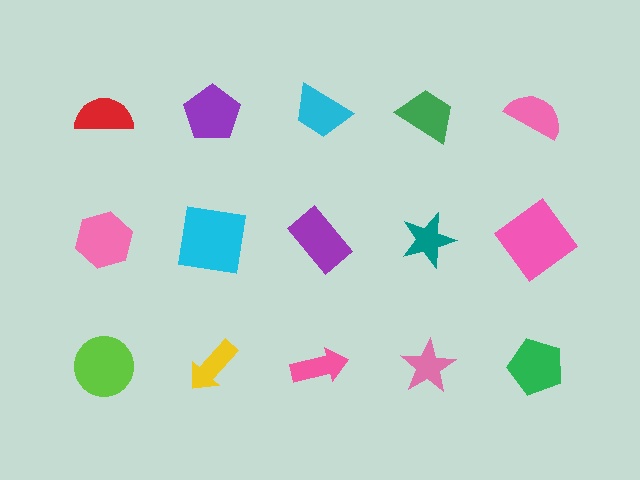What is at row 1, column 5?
A pink semicircle.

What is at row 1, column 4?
A green trapezoid.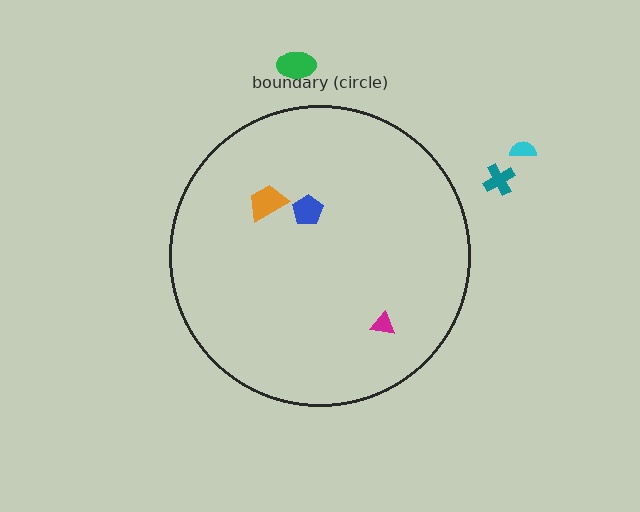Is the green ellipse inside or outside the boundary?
Outside.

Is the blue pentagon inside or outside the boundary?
Inside.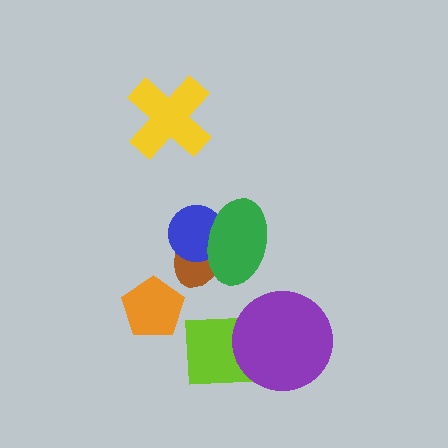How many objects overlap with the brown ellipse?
2 objects overlap with the brown ellipse.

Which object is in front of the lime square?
The purple circle is in front of the lime square.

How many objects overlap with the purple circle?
1 object overlaps with the purple circle.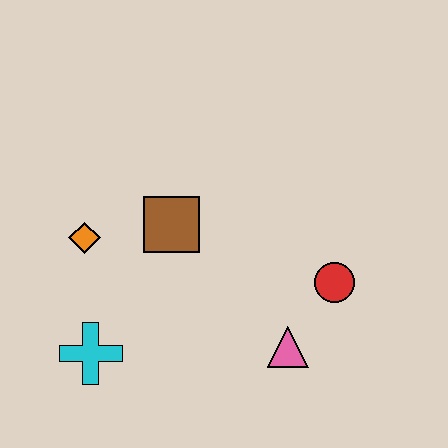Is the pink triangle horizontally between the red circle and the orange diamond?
Yes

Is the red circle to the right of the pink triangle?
Yes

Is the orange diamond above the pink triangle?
Yes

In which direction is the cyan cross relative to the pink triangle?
The cyan cross is to the left of the pink triangle.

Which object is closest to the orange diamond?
The brown square is closest to the orange diamond.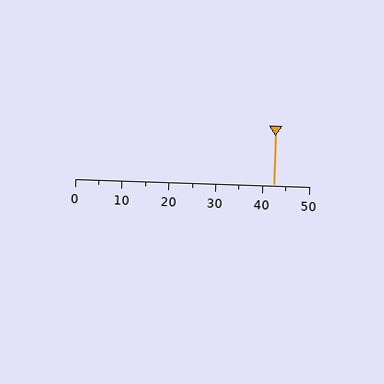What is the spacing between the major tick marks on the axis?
The major ticks are spaced 10 apart.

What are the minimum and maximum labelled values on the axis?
The axis runs from 0 to 50.